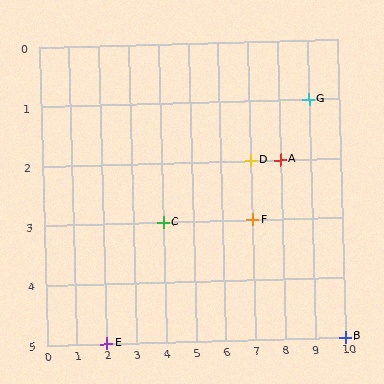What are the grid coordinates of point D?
Point D is at grid coordinates (7, 2).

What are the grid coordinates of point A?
Point A is at grid coordinates (8, 2).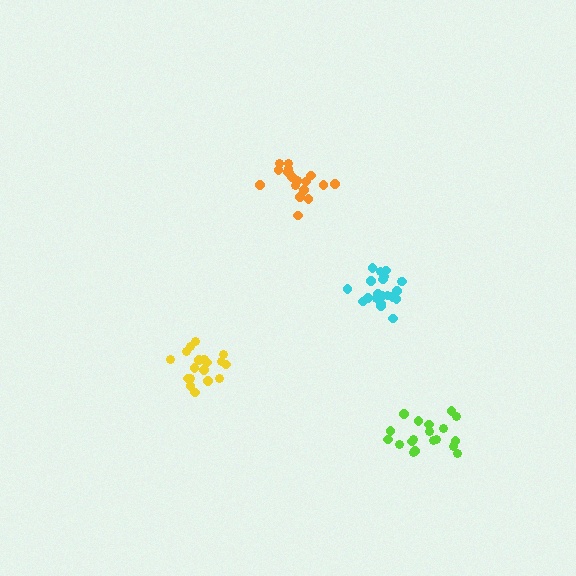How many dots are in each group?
Group 1: 19 dots, Group 2: 21 dots, Group 3: 19 dots, Group 4: 19 dots (78 total).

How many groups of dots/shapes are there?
There are 4 groups.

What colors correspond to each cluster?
The clusters are colored: lime, cyan, orange, yellow.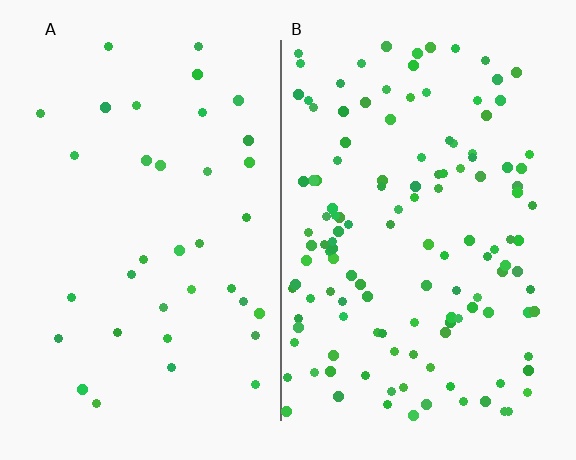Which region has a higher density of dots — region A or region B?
B (the right).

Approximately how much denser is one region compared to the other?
Approximately 3.6× — region B over region A.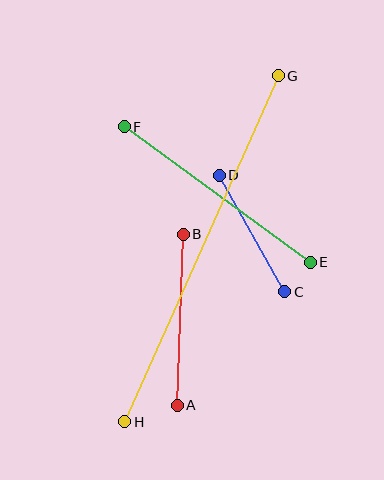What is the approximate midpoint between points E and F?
The midpoint is at approximately (217, 194) pixels.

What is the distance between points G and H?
The distance is approximately 379 pixels.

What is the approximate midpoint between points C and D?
The midpoint is at approximately (252, 233) pixels.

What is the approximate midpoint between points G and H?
The midpoint is at approximately (202, 249) pixels.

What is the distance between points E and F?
The distance is approximately 230 pixels.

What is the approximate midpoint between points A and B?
The midpoint is at approximately (180, 320) pixels.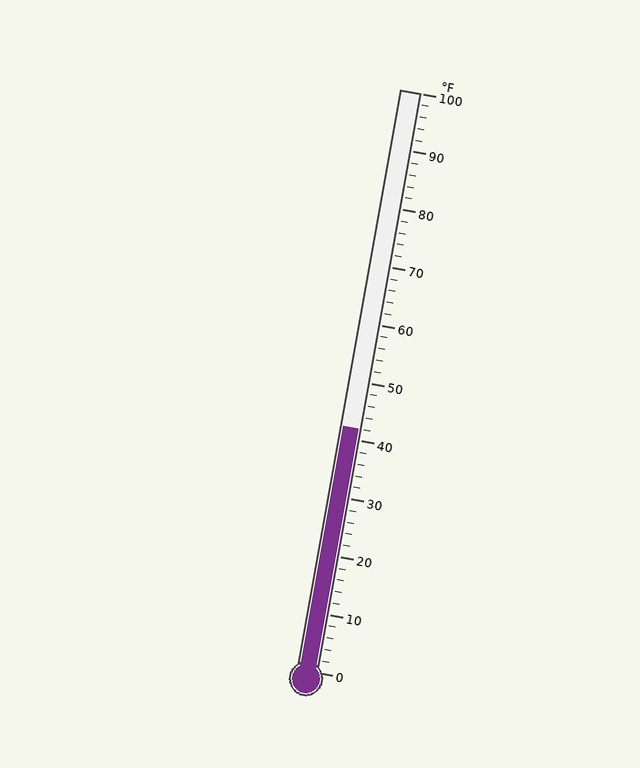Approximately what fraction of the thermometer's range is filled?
The thermometer is filled to approximately 40% of its range.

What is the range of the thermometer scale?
The thermometer scale ranges from 0°F to 100°F.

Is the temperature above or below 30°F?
The temperature is above 30°F.